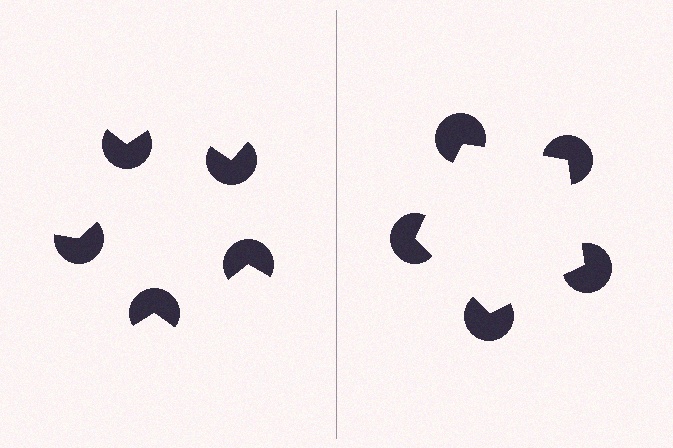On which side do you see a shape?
An illusory pentagon appears on the right side. On the left side the wedge cuts are rotated, so no coherent shape forms.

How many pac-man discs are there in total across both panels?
10 — 5 on each side.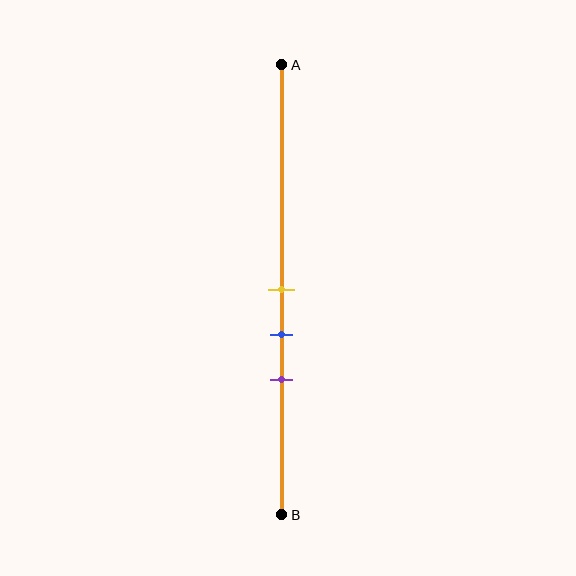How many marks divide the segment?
There are 3 marks dividing the segment.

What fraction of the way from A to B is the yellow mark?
The yellow mark is approximately 50% (0.5) of the way from A to B.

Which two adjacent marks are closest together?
The yellow and blue marks are the closest adjacent pair.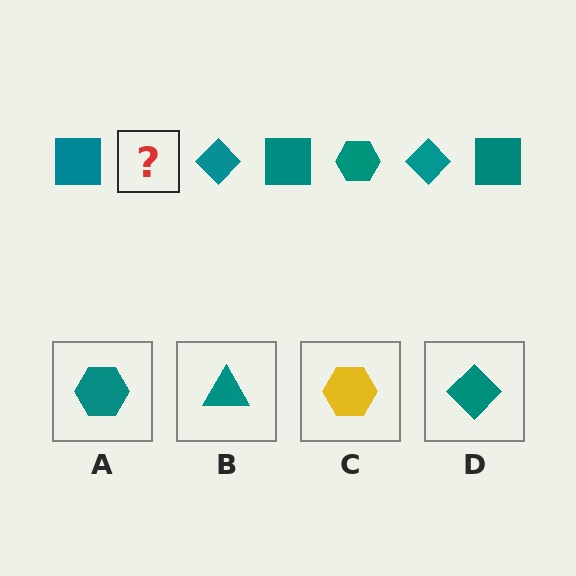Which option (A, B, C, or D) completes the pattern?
A.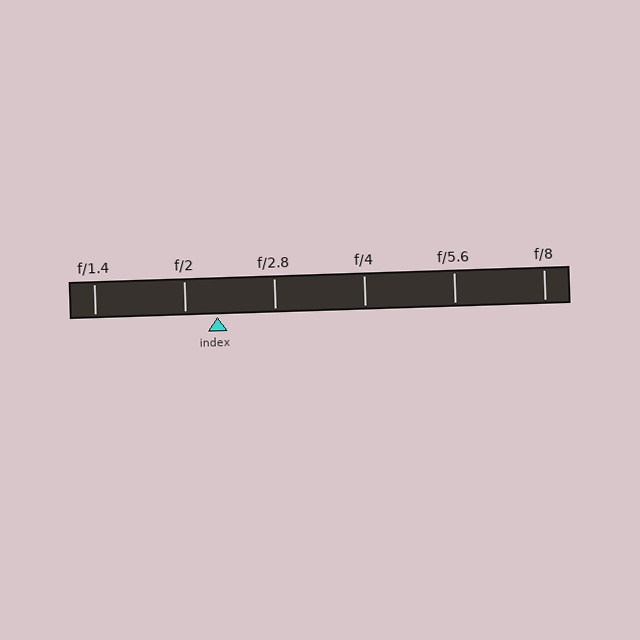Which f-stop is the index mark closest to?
The index mark is closest to f/2.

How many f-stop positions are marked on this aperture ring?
There are 6 f-stop positions marked.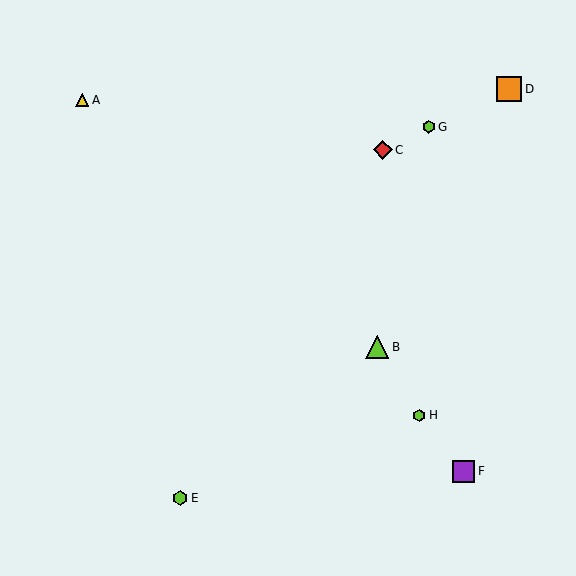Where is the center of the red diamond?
The center of the red diamond is at (383, 150).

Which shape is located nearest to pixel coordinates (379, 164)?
The red diamond (labeled C) at (383, 150) is nearest to that location.